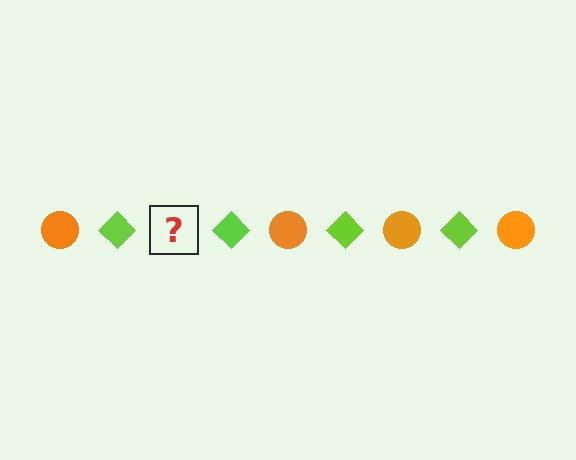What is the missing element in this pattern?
The missing element is an orange circle.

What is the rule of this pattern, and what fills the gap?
The rule is that the pattern alternates between orange circle and lime diamond. The gap should be filled with an orange circle.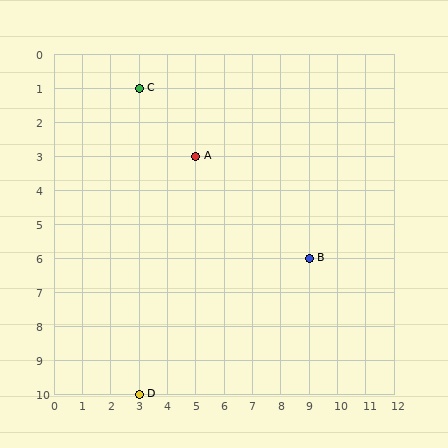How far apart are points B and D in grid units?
Points B and D are 6 columns and 4 rows apart (about 7.2 grid units diagonally).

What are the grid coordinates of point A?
Point A is at grid coordinates (5, 3).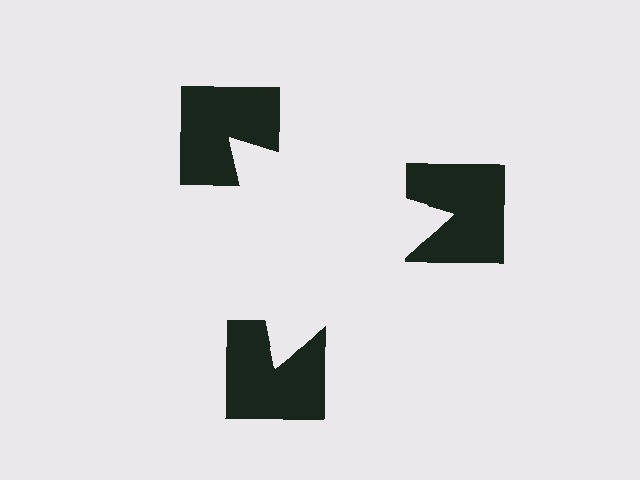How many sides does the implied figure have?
3 sides.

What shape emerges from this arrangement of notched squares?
An illusory triangle — its edges are inferred from the aligned wedge cuts in the notched squares, not physically drawn.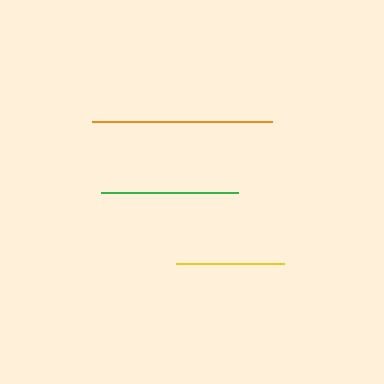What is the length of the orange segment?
The orange segment is approximately 181 pixels long.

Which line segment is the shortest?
The yellow line is the shortest at approximately 108 pixels.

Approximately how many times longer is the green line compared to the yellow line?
The green line is approximately 1.3 times the length of the yellow line.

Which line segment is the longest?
The orange line is the longest at approximately 181 pixels.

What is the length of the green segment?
The green segment is approximately 136 pixels long.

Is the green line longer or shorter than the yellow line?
The green line is longer than the yellow line.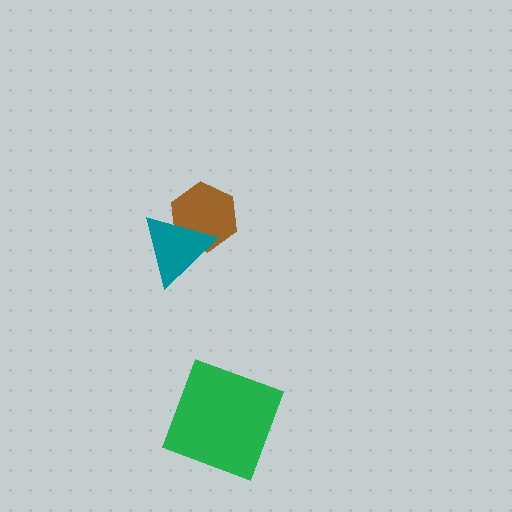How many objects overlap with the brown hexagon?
1 object overlaps with the brown hexagon.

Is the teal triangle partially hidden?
No, no other shape covers it.